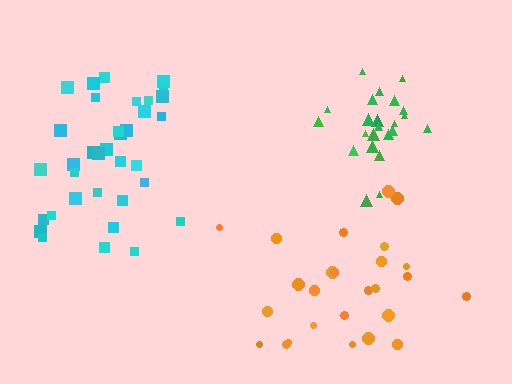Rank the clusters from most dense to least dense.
green, cyan, orange.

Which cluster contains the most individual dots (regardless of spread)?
Cyan (35).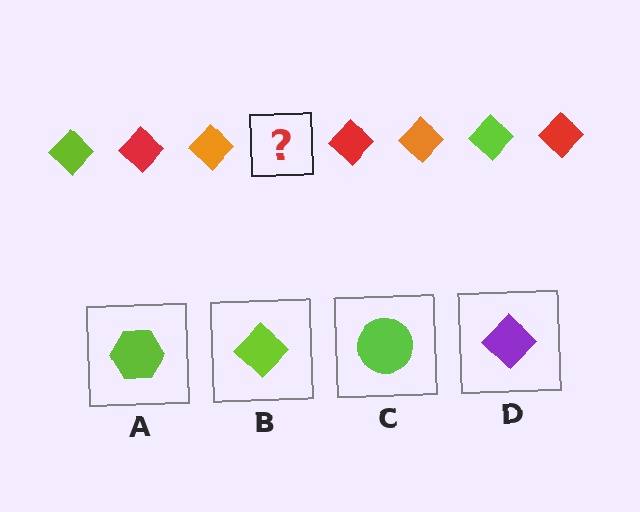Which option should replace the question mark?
Option B.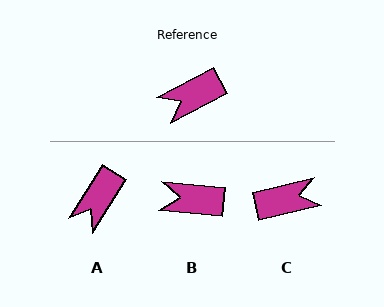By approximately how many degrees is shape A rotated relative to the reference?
Approximately 30 degrees counter-clockwise.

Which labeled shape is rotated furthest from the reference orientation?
C, about 166 degrees away.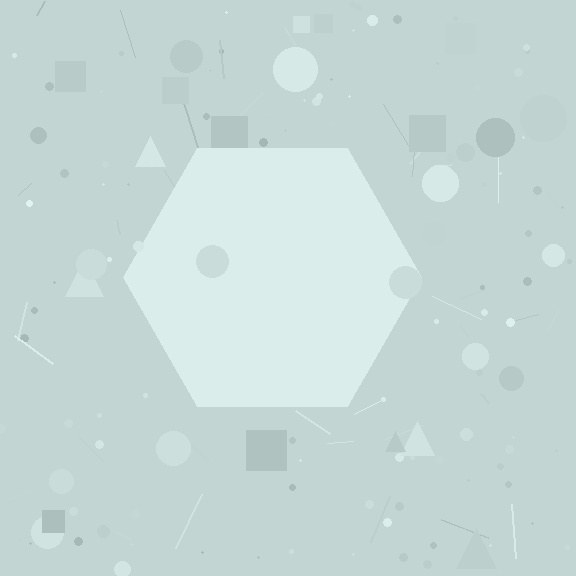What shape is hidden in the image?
A hexagon is hidden in the image.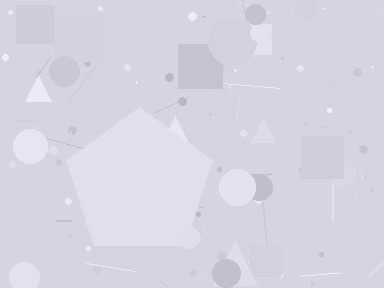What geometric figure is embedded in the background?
A pentagon is embedded in the background.